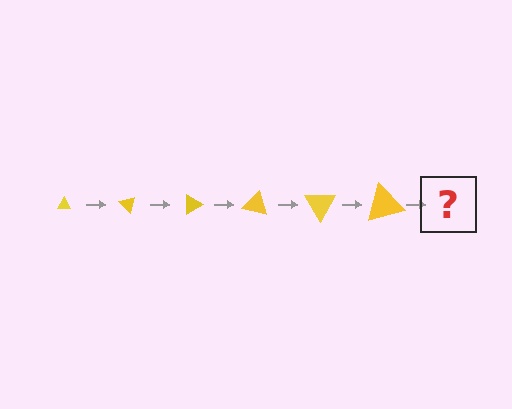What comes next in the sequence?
The next element should be a triangle, larger than the previous one and rotated 270 degrees from the start.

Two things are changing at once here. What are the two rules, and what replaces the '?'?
The two rules are that the triangle grows larger each step and it rotates 45 degrees each step. The '?' should be a triangle, larger than the previous one and rotated 270 degrees from the start.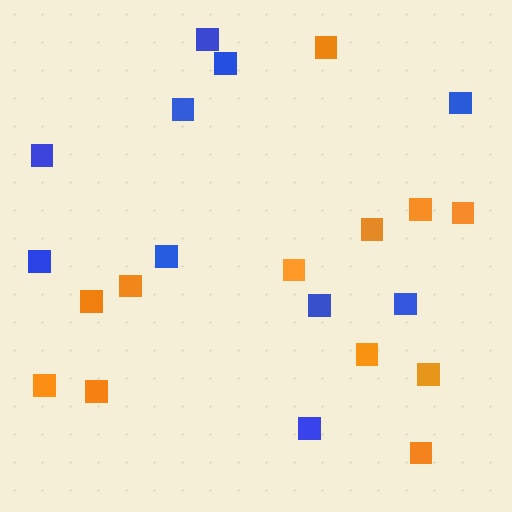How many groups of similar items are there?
There are 2 groups: one group of orange squares (12) and one group of blue squares (10).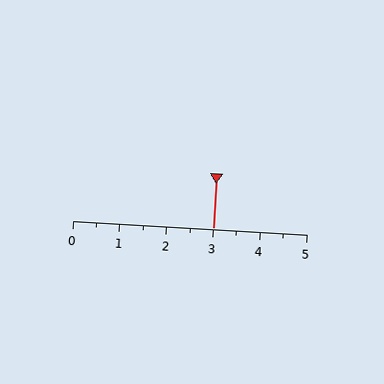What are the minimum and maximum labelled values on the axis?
The axis runs from 0 to 5.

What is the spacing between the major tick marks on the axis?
The major ticks are spaced 1 apart.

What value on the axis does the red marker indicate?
The marker indicates approximately 3.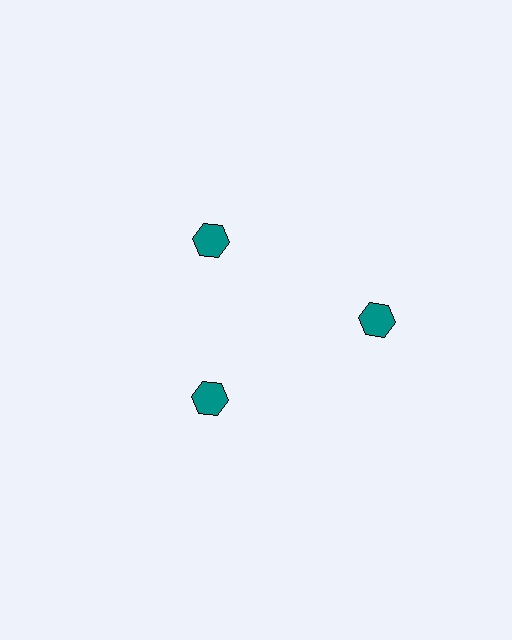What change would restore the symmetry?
The symmetry would be restored by moving it inward, back onto the ring so that all 3 hexagons sit at equal angles and equal distance from the center.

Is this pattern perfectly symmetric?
No. The 3 teal hexagons are arranged in a ring, but one element near the 3 o'clock position is pushed outward from the center, breaking the 3-fold rotational symmetry.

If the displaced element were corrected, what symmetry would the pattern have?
It would have 3-fold rotational symmetry — the pattern would map onto itself every 120 degrees.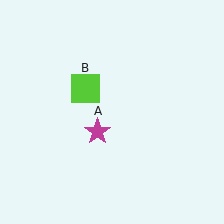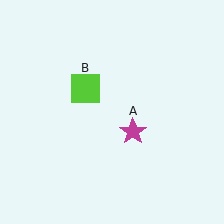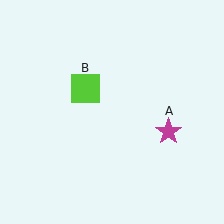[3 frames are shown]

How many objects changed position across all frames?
1 object changed position: magenta star (object A).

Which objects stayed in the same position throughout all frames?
Lime square (object B) remained stationary.